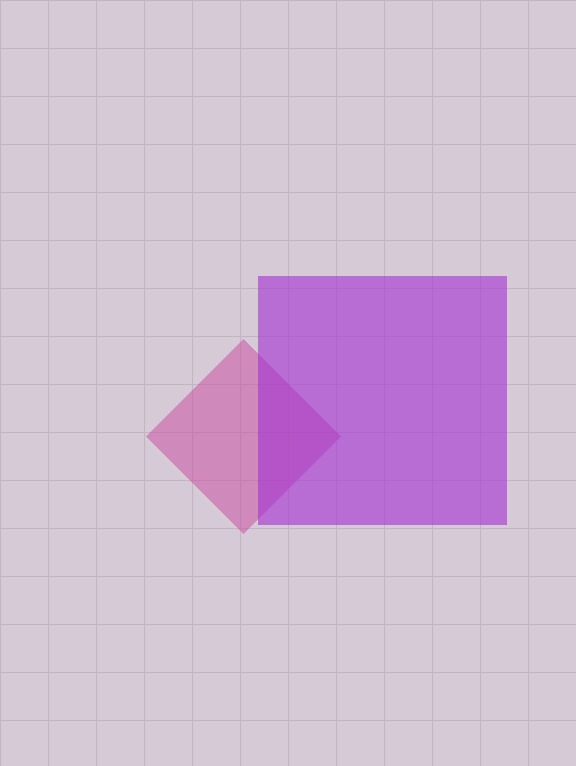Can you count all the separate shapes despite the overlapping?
Yes, there are 2 separate shapes.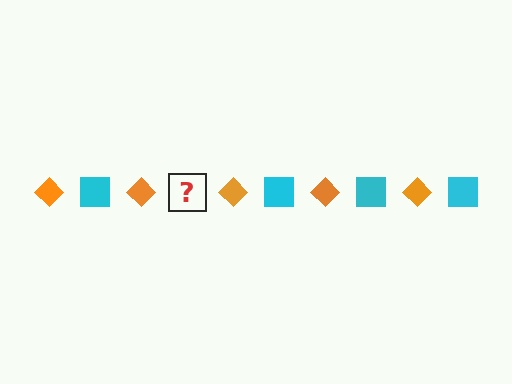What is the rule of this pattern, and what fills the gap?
The rule is that the pattern alternates between orange diamond and cyan square. The gap should be filled with a cyan square.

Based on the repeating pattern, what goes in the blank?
The blank should be a cyan square.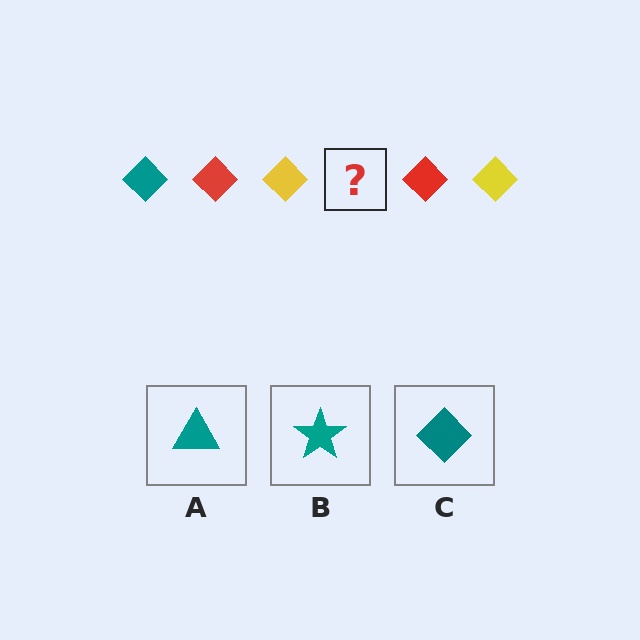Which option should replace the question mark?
Option C.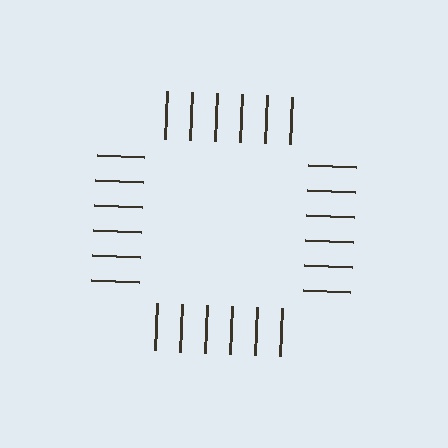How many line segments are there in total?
24 — 6 along each of the 4 edges.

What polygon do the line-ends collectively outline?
An illusory square — the line segments terminate on its edges but no continuous stroke is drawn.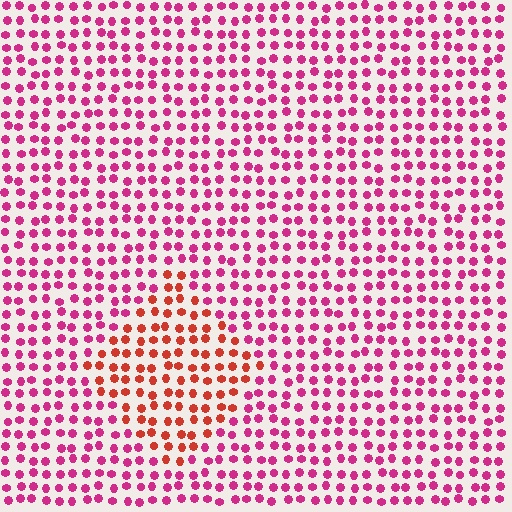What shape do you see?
I see a diamond.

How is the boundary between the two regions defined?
The boundary is defined purely by a slight shift in hue (about 40 degrees). Spacing, size, and orientation are identical on both sides.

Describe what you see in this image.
The image is filled with small magenta elements in a uniform arrangement. A diamond-shaped region is visible where the elements are tinted to a slightly different hue, forming a subtle color boundary.